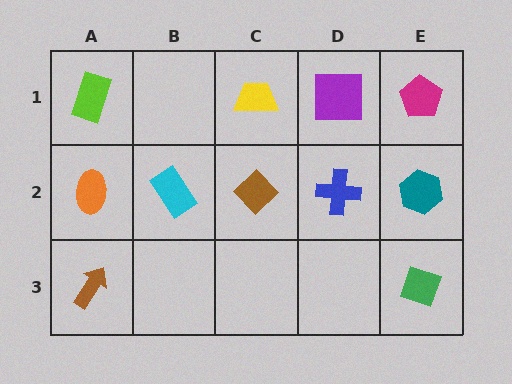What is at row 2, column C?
A brown diamond.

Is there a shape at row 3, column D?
No, that cell is empty.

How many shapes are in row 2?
5 shapes.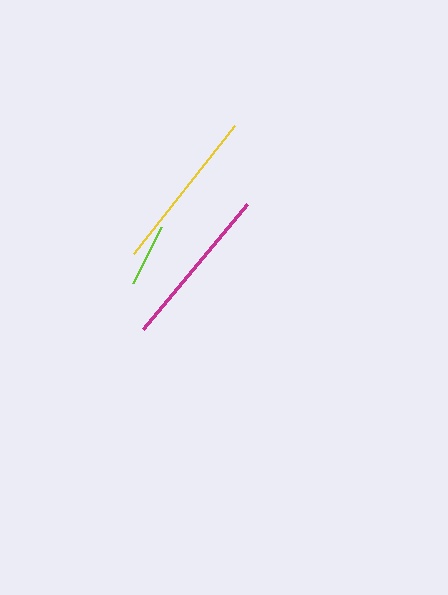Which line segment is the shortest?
The lime line is the shortest at approximately 62 pixels.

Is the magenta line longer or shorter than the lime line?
The magenta line is longer than the lime line.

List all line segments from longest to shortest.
From longest to shortest: yellow, magenta, lime.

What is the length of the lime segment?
The lime segment is approximately 62 pixels long.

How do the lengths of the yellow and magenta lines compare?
The yellow and magenta lines are approximately the same length.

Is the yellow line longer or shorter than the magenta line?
The yellow line is longer than the magenta line.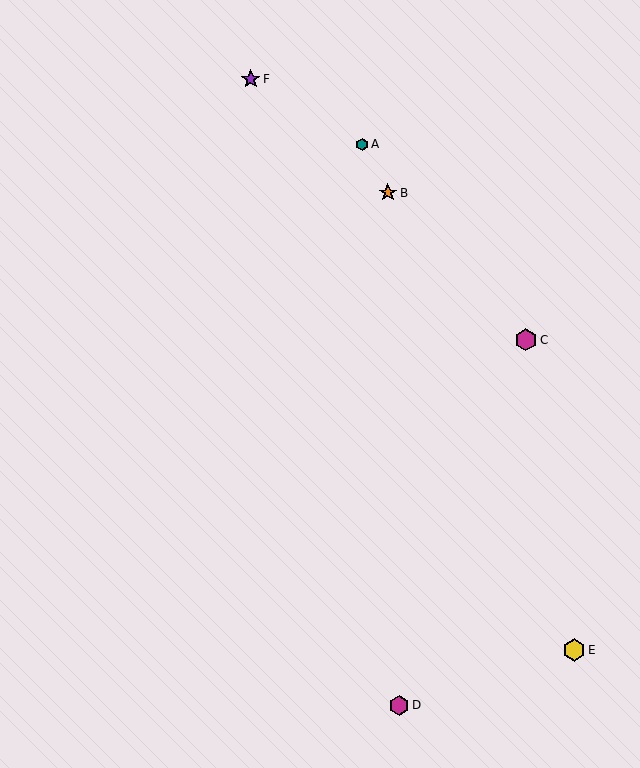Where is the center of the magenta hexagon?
The center of the magenta hexagon is at (526, 340).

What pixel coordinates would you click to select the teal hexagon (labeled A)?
Click at (362, 144) to select the teal hexagon A.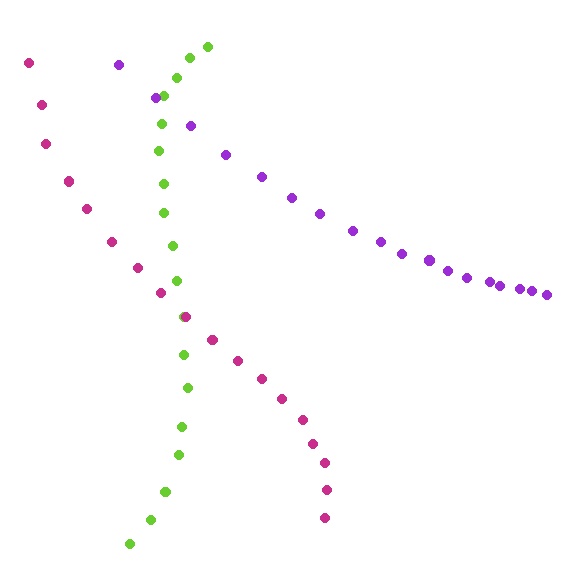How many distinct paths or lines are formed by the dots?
There are 3 distinct paths.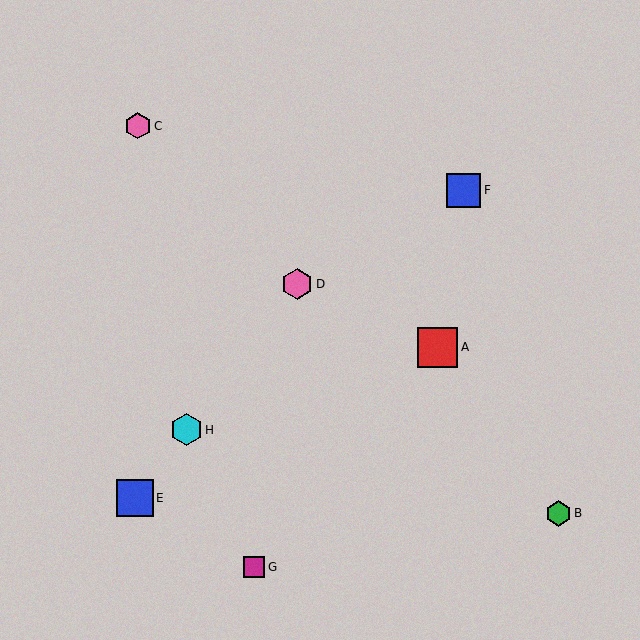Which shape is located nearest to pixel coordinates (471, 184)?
The blue square (labeled F) at (464, 190) is nearest to that location.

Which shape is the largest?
The red square (labeled A) is the largest.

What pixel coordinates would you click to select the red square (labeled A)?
Click at (438, 347) to select the red square A.